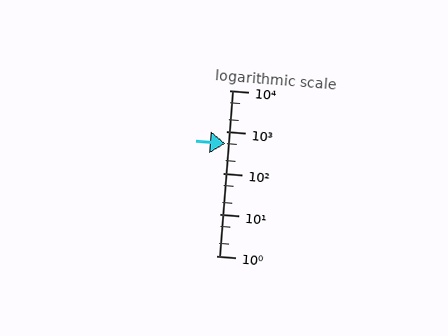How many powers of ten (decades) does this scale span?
The scale spans 4 decades, from 1 to 10000.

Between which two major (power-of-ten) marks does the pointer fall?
The pointer is between 100 and 1000.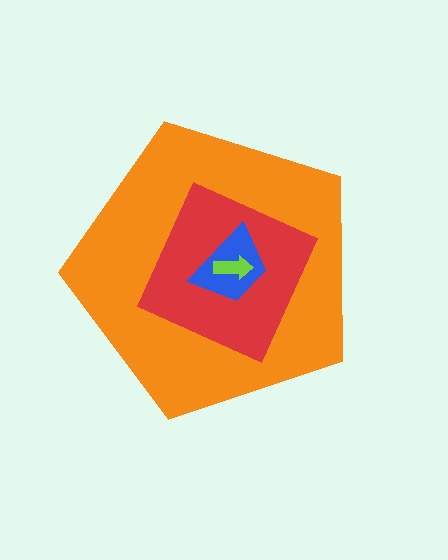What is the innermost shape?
The lime arrow.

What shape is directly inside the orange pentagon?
The red diamond.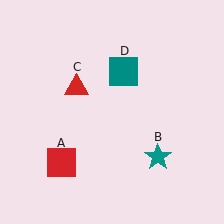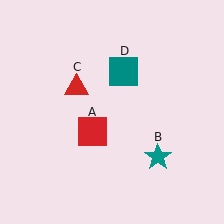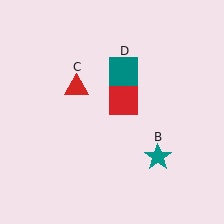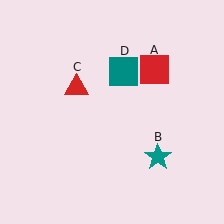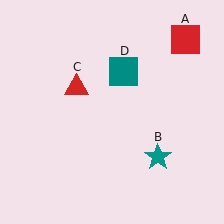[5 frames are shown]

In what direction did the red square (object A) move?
The red square (object A) moved up and to the right.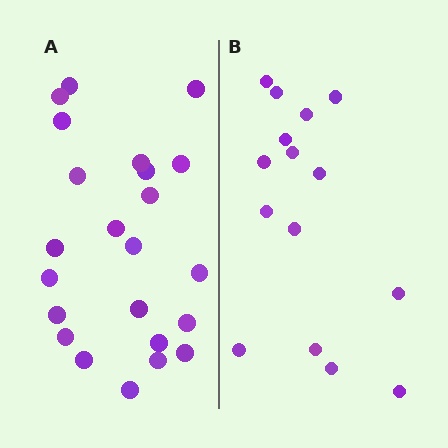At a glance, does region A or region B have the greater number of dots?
Region A (the left region) has more dots.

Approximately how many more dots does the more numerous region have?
Region A has roughly 8 or so more dots than region B.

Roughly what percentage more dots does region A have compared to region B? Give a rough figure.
About 55% more.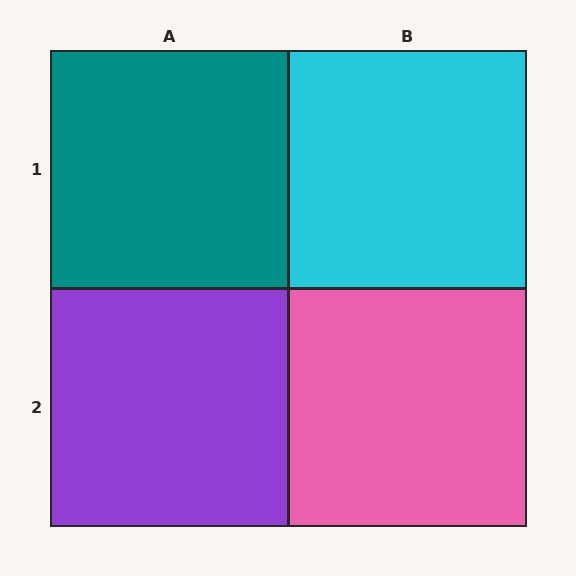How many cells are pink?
1 cell is pink.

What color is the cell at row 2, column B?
Pink.